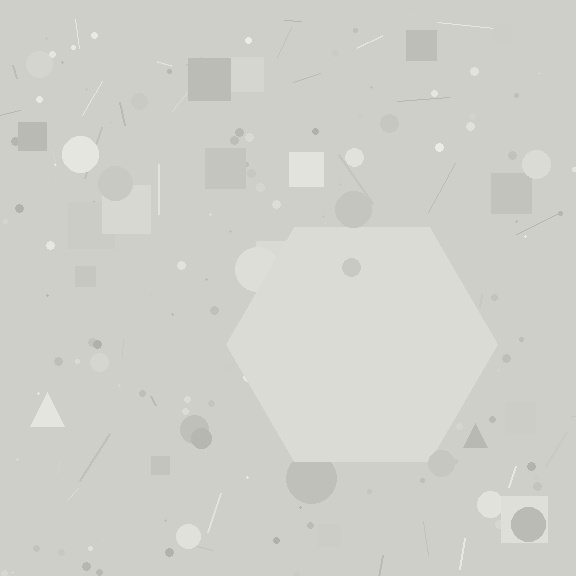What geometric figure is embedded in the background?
A hexagon is embedded in the background.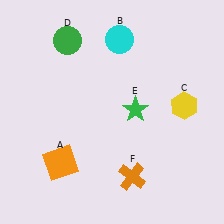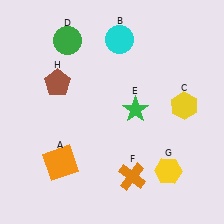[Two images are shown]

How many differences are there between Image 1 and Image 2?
There are 2 differences between the two images.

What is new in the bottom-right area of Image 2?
A yellow hexagon (G) was added in the bottom-right area of Image 2.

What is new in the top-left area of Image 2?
A brown pentagon (H) was added in the top-left area of Image 2.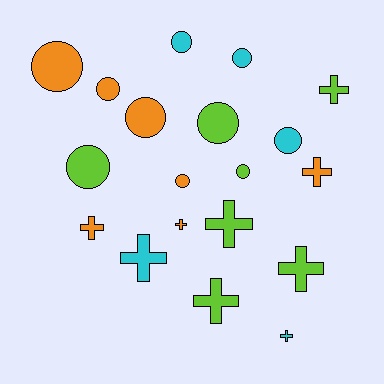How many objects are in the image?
There are 19 objects.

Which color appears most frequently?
Lime, with 7 objects.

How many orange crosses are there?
There are 3 orange crosses.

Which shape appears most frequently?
Circle, with 10 objects.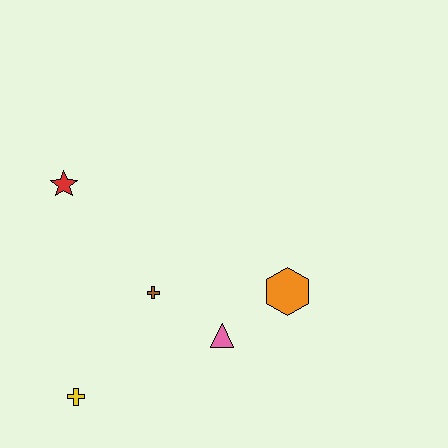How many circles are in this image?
There are no circles.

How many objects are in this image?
There are 5 objects.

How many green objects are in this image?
There are no green objects.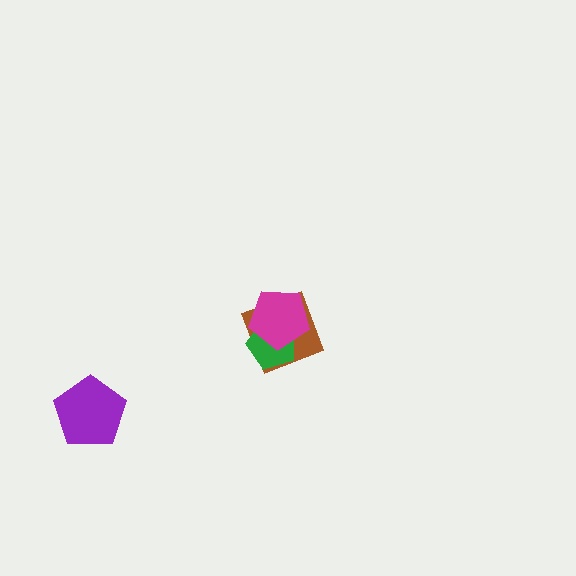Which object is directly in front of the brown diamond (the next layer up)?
The green pentagon is directly in front of the brown diamond.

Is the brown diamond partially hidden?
Yes, it is partially covered by another shape.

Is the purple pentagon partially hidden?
No, no other shape covers it.